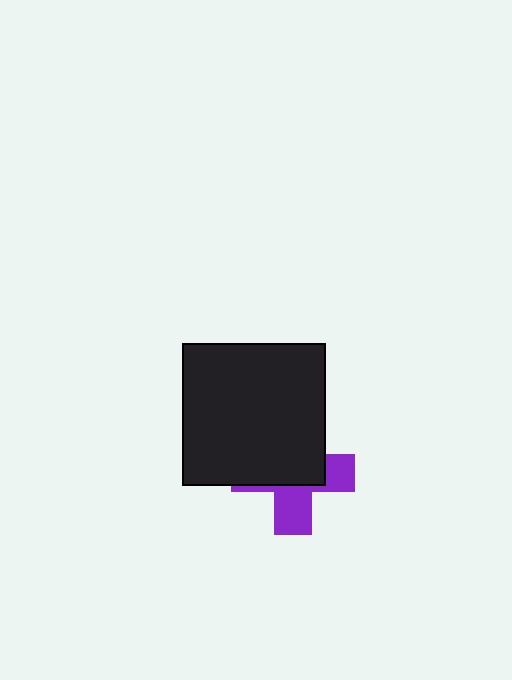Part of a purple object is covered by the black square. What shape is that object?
It is a cross.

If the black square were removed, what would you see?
You would see the complete purple cross.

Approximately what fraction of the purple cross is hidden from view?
Roughly 58% of the purple cross is hidden behind the black square.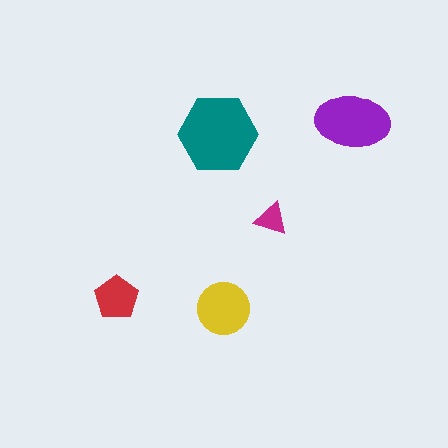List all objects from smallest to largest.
The magenta triangle, the red pentagon, the yellow circle, the purple ellipse, the teal hexagon.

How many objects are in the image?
There are 5 objects in the image.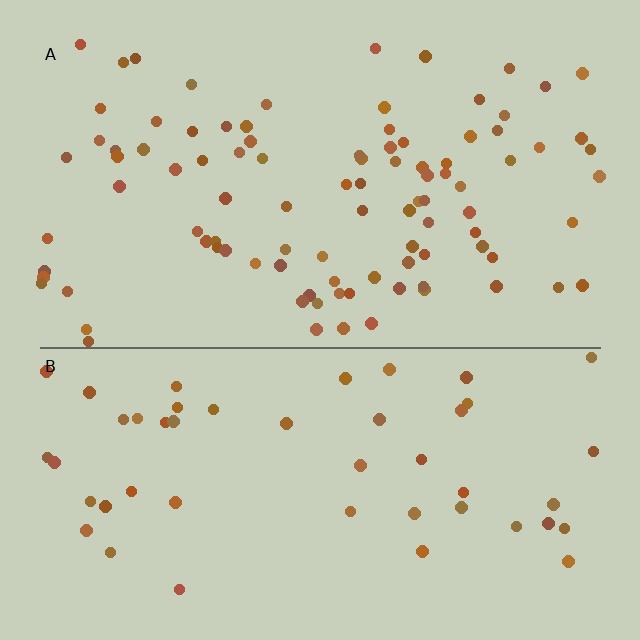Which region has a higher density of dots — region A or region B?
A (the top).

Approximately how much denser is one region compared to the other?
Approximately 2.0× — region A over region B.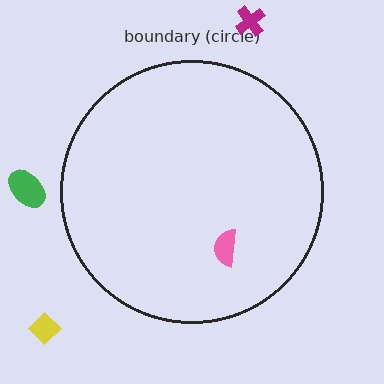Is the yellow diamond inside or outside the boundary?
Outside.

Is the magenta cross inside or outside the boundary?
Outside.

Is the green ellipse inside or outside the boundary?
Outside.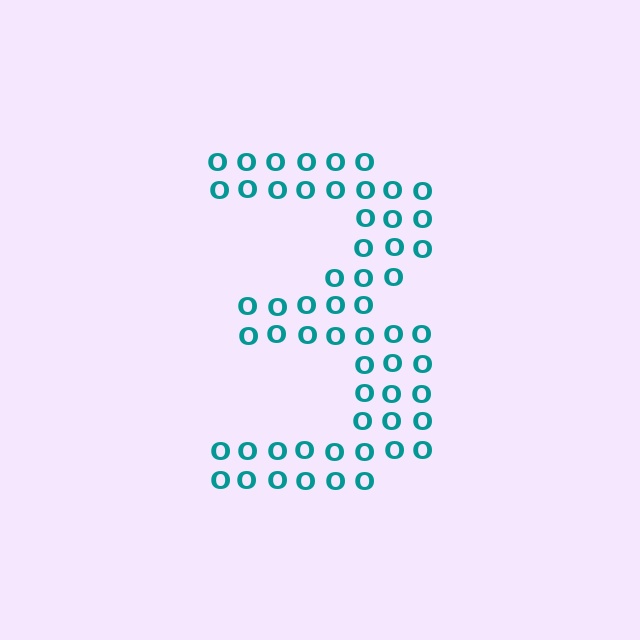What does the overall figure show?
The overall figure shows the digit 3.